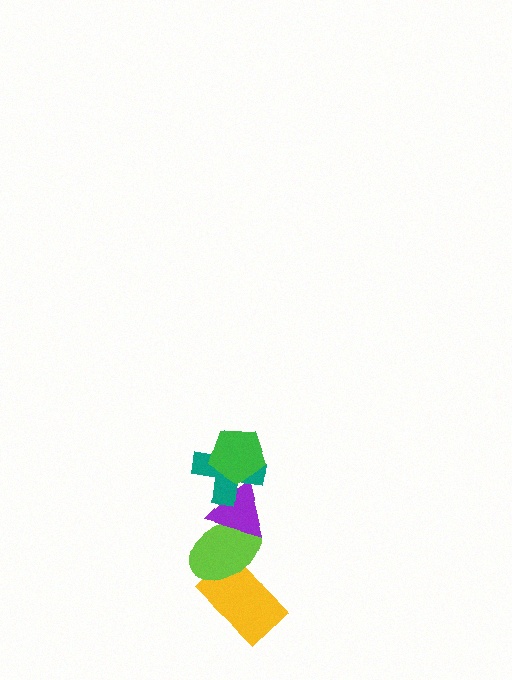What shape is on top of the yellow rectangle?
The lime ellipse is on top of the yellow rectangle.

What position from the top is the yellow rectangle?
The yellow rectangle is 5th from the top.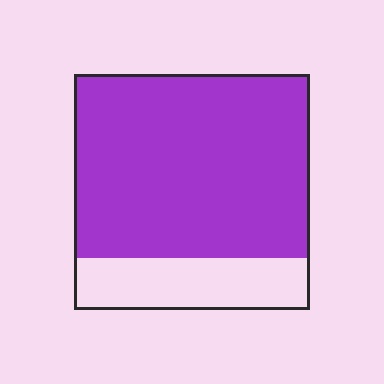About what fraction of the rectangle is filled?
About four fifths (4/5).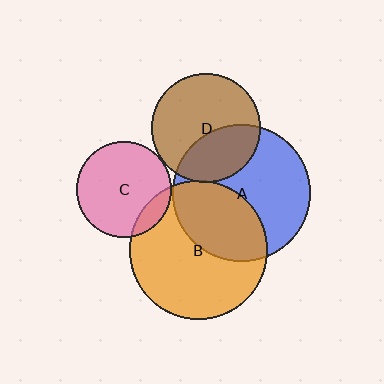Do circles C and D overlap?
Yes.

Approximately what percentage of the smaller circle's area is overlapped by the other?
Approximately 5%.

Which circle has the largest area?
Circle B (orange).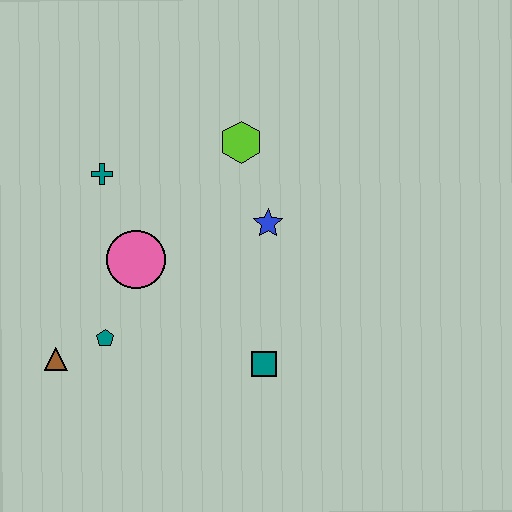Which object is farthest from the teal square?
The teal cross is farthest from the teal square.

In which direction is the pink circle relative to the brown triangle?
The pink circle is above the brown triangle.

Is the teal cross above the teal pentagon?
Yes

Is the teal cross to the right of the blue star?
No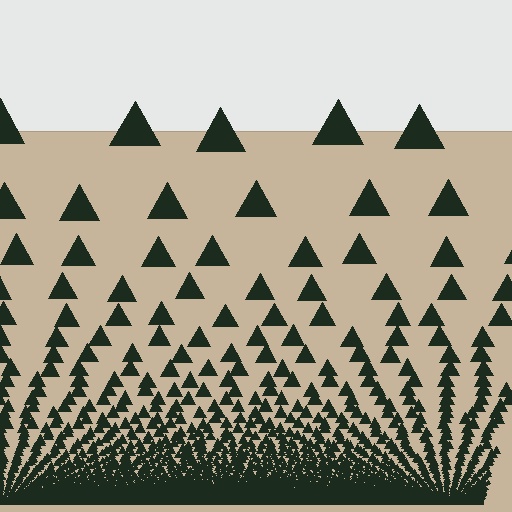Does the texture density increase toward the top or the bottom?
Density increases toward the bottom.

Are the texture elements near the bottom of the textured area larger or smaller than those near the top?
Smaller. The gradient is inverted — elements near the bottom are smaller and denser.